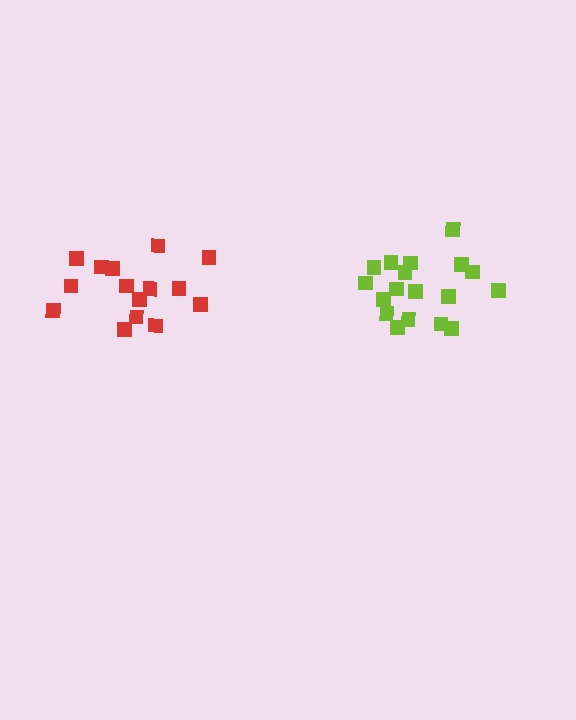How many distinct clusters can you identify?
There are 2 distinct clusters.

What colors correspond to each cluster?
The clusters are colored: red, lime.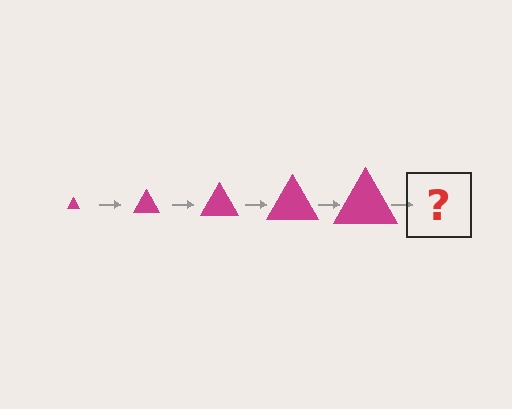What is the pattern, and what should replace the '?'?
The pattern is that the triangle gets progressively larger each step. The '?' should be a magenta triangle, larger than the previous one.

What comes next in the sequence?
The next element should be a magenta triangle, larger than the previous one.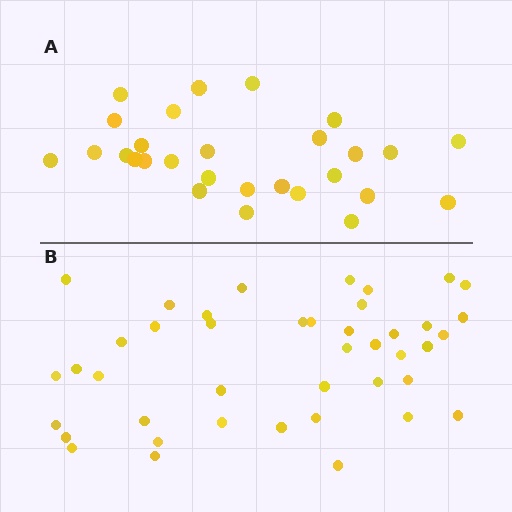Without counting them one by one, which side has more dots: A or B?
Region B (the bottom region) has more dots.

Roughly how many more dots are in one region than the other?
Region B has approximately 15 more dots than region A.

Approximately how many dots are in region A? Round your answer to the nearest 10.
About 30 dots. (The exact count is 28, which rounds to 30.)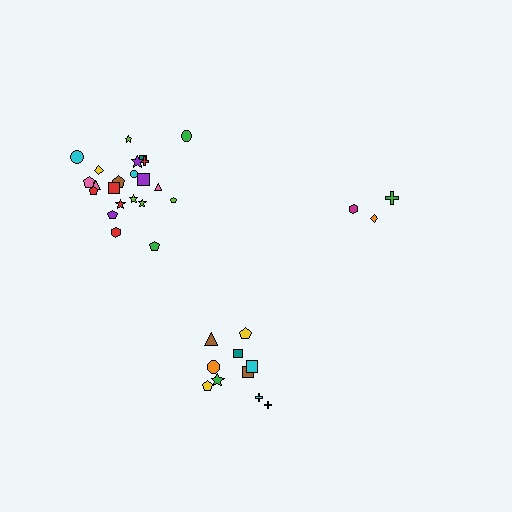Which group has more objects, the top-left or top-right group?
The top-left group.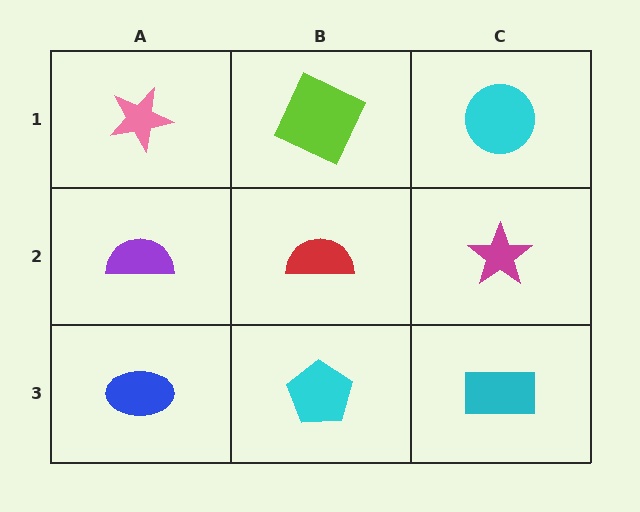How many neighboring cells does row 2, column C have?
3.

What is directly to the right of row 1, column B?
A cyan circle.